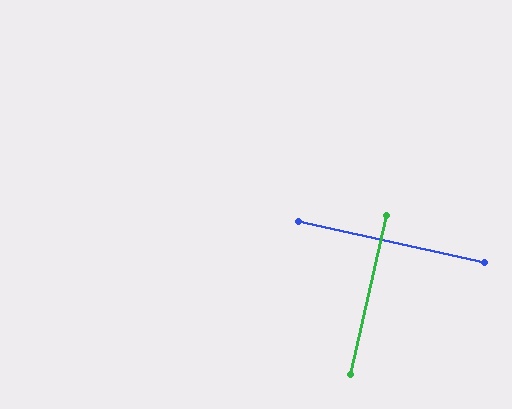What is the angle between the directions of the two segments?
Approximately 90 degrees.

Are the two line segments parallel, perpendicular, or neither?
Perpendicular — they meet at approximately 90°.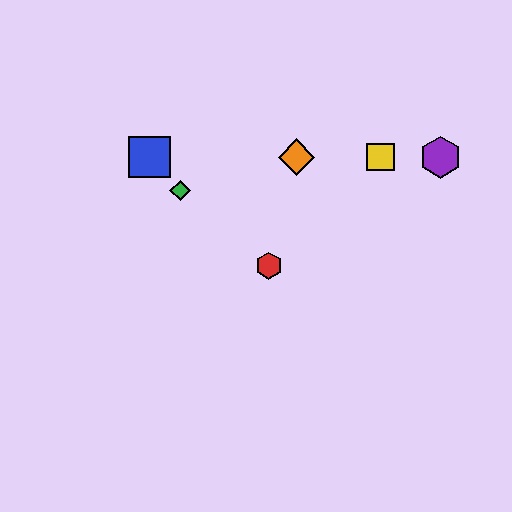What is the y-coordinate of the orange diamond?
The orange diamond is at y≈157.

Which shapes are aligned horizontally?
The blue square, the yellow square, the purple hexagon, the orange diamond are aligned horizontally.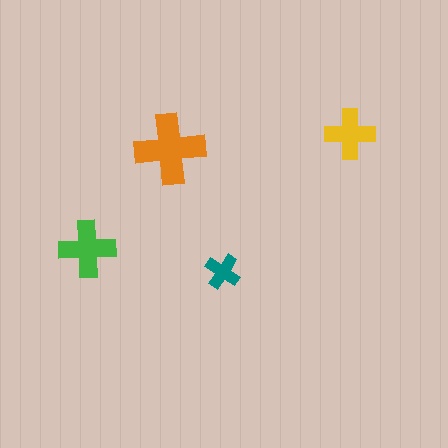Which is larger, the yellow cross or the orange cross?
The orange one.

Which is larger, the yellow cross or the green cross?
The green one.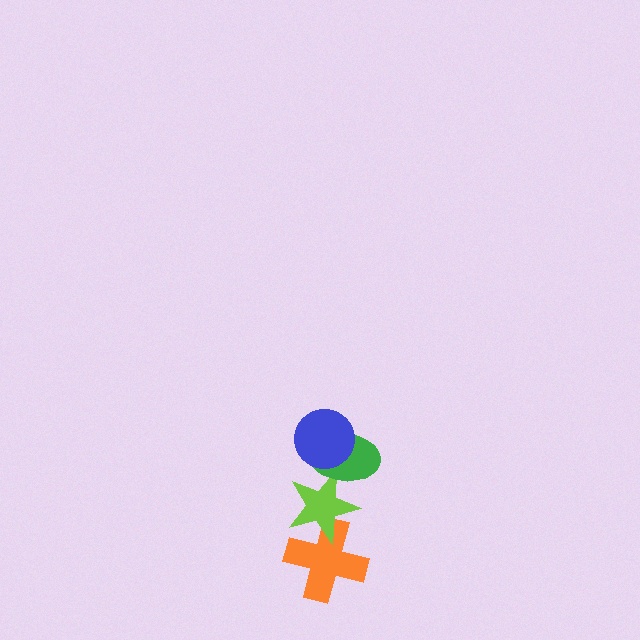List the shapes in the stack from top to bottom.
From top to bottom: the blue circle, the green ellipse, the lime star, the orange cross.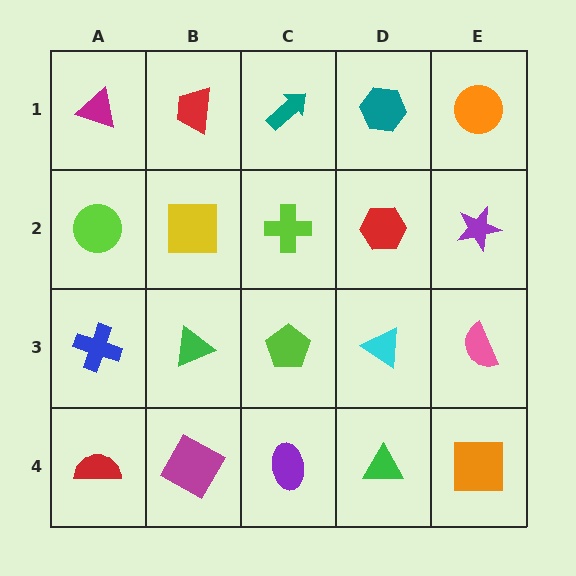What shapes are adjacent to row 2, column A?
A magenta triangle (row 1, column A), a blue cross (row 3, column A), a yellow square (row 2, column B).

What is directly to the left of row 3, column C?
A green triangle.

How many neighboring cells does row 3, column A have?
3.